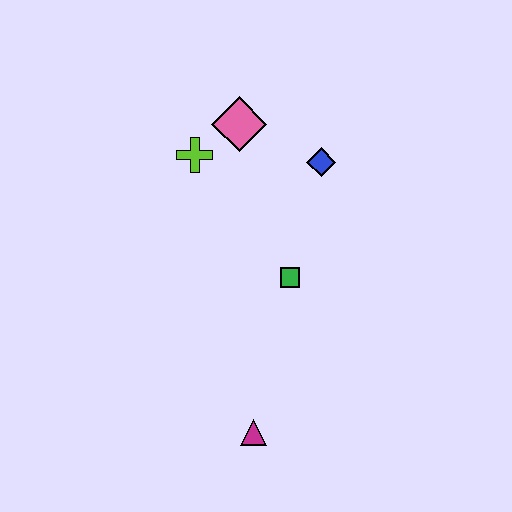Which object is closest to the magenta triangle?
The green square is closest to the magenta triangle.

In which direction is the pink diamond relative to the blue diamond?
The pink diamond is to the left of the blue diamond.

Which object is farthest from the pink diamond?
The magenta triangle is farthest from the pink diamond.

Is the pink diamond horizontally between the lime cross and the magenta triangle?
Yes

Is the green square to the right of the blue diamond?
No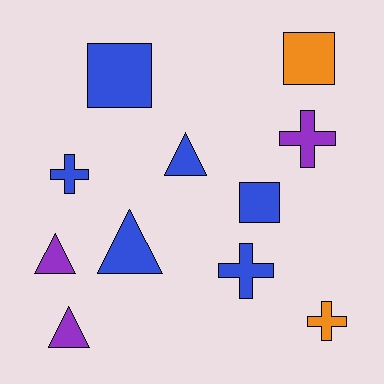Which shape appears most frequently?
Cross, with 4 objects.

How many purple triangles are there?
There are 2 purple triangles.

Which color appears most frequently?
Blue, with 6 objects.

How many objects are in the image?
There are 11 objects.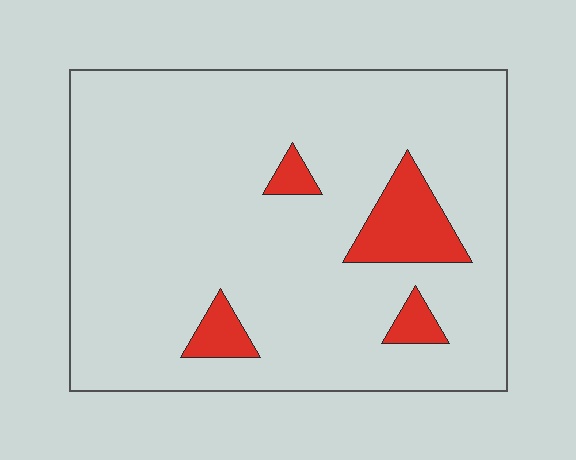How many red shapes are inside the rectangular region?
4.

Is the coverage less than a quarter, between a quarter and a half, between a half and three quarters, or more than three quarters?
Less than a quarter.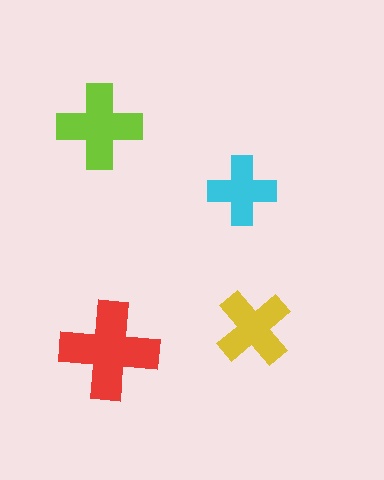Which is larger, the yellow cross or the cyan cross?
The yellow one.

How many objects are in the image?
There are 4 objects in the image.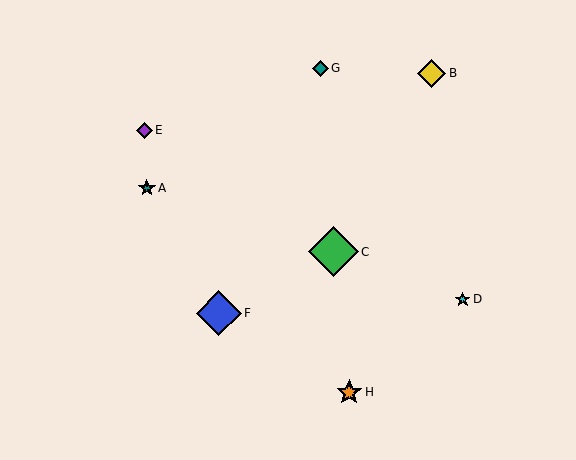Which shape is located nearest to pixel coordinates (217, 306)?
The blue diamond (labeled F) at (219, 313) is nearest to that location.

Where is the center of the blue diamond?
The center of the blue diamond is at (219, 313).